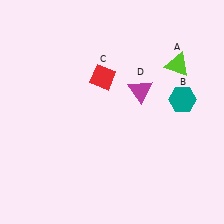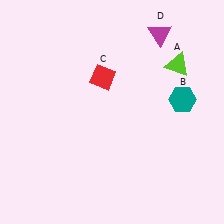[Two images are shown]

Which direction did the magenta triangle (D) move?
The magenta triangle (D) moved up.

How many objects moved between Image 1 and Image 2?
1 object moved between the two images.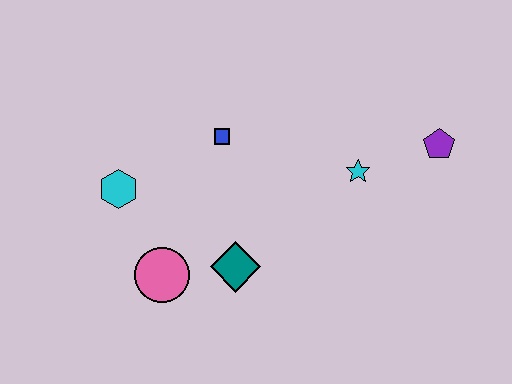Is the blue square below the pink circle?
No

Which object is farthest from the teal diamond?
The purple pentagon is farthest from the teal diamond.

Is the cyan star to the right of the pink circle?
Yes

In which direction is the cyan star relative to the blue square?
The cyan star is to the right of the blue square.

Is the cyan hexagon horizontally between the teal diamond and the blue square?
No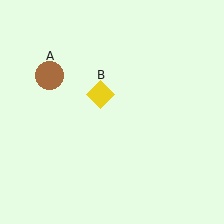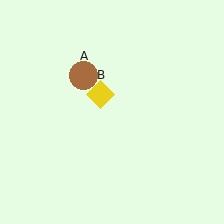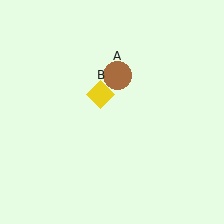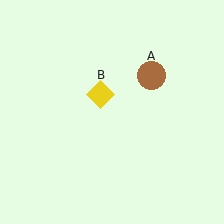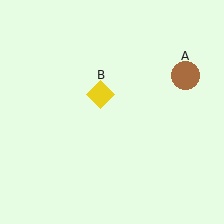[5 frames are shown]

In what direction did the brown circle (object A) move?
The brown circle (object A) moved right.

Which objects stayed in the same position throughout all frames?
Yellow diamond (object B) remained stationary.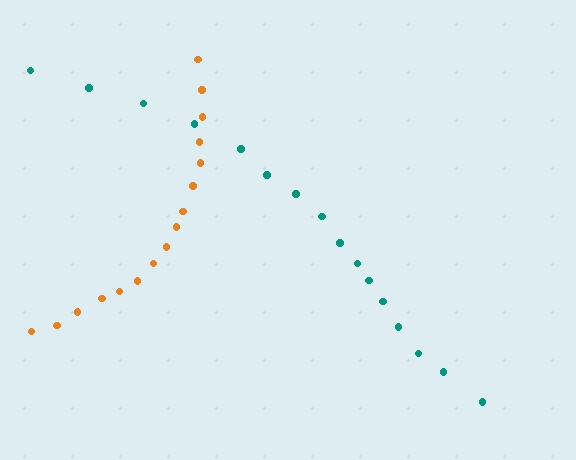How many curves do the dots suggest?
There are 2 distinct paths.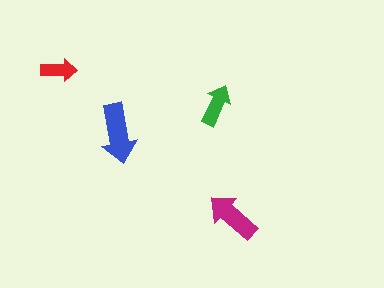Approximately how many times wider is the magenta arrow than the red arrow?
About 1.5 times wider.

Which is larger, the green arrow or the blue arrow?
The blue one.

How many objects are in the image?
There are 4 objects in the image.